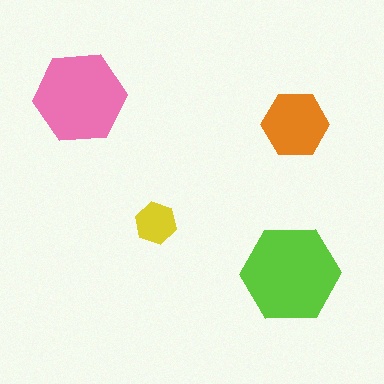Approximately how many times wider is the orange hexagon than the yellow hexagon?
About 1.5 times wider.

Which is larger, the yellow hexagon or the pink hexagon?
The pink one.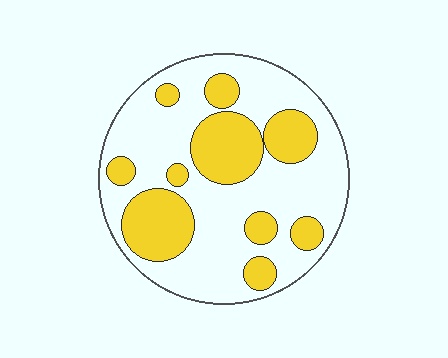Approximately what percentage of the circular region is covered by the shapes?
Approximately 35%.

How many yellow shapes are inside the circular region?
10.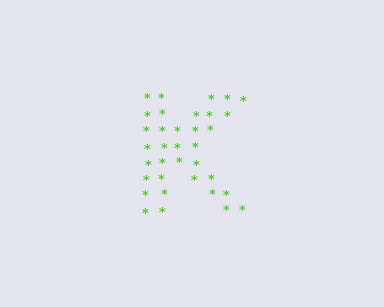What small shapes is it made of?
It is made of small asterisks.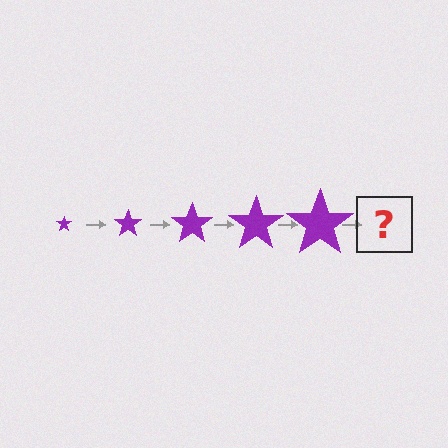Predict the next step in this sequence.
The next step is a purple star, larger than the previous one.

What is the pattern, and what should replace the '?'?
The pattern is that the star gets progressively larger each step. The '?' should be a purple star, larger than the previous one.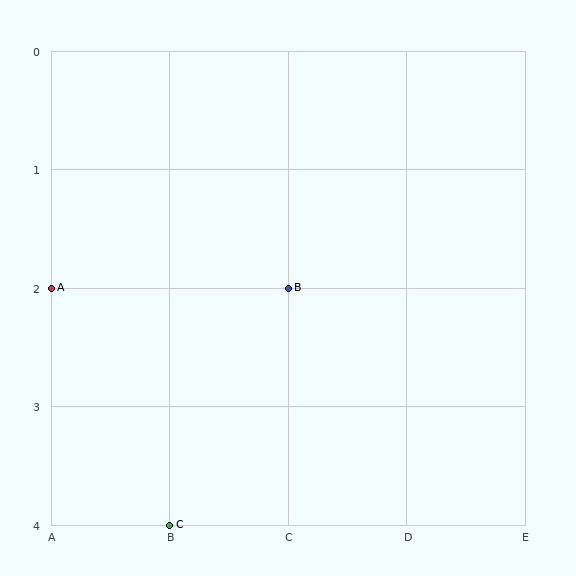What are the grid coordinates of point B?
Point B is at grid coordinates (C, 2).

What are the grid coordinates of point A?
Point A is at grid coordinates (A, 2).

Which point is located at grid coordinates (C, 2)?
Point B is at (C, 2).